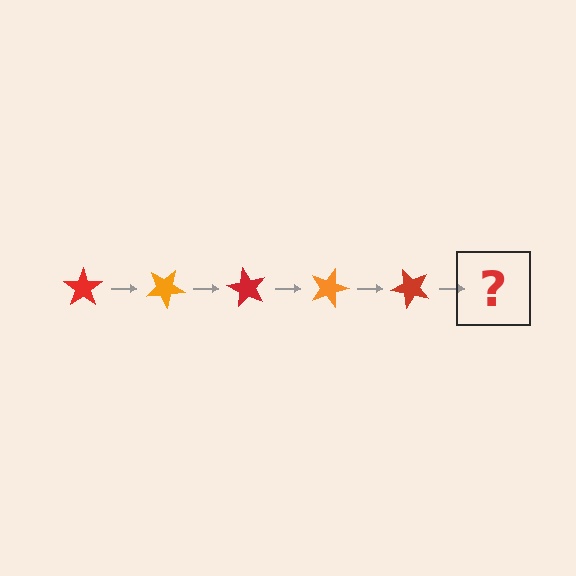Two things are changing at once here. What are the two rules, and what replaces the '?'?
The two rules are that it rotates 30 degrees each step and the color cycles through red and orange. The '?' should be an orange star, rotated 150 degrees from the start.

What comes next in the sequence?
The next element should be an orange star, rotated 150 degrees from the start.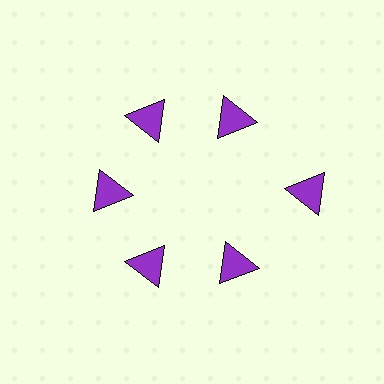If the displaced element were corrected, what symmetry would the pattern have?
It would have 6-fold rotational symmetry — the pattern would map onto itself every 60 degrees.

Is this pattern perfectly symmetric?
No. The 6 purple triangles are arranged in a ring, but one element near the 3 o'clock position is pushed outward from the center, breaking the 6-fold rotational symmetry.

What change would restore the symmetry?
The symmetry would be restored by moving it inward, back onto the ring so that all 6 triangles sit at equal angles and equal distance from the center.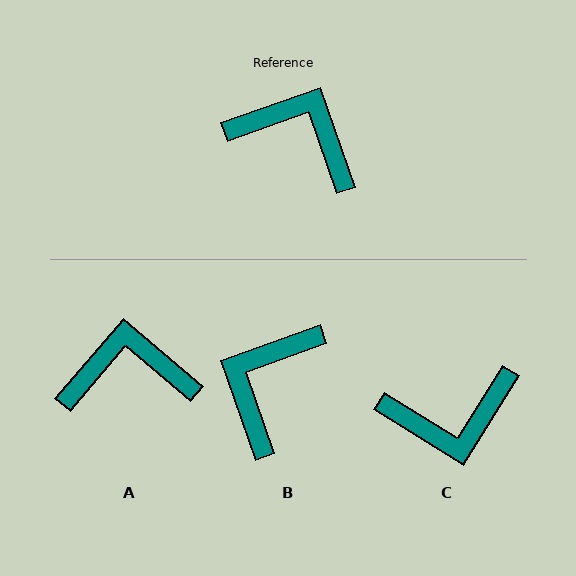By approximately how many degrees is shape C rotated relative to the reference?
Approximately 141 degrees clockwise.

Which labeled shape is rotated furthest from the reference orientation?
C, about 141 degrees away.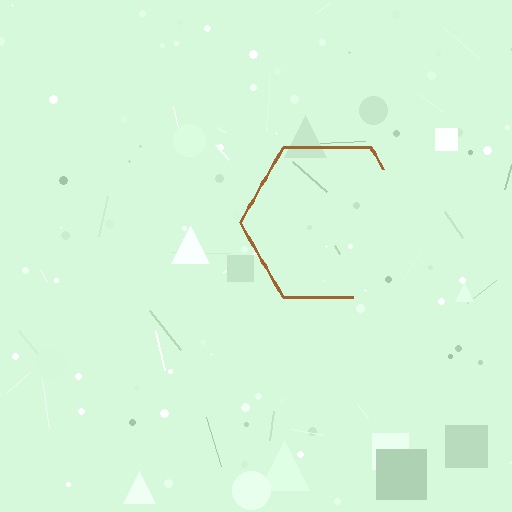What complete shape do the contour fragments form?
The contour fragments form a hexagon.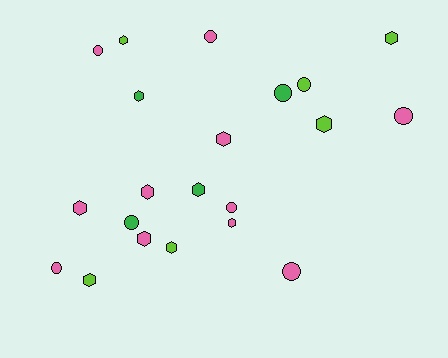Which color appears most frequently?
Pink, with 11 objects.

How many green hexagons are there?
There are 2 green hexagons.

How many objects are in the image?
There are 21 objects.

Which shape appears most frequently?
Hexagon, with 12 objects.